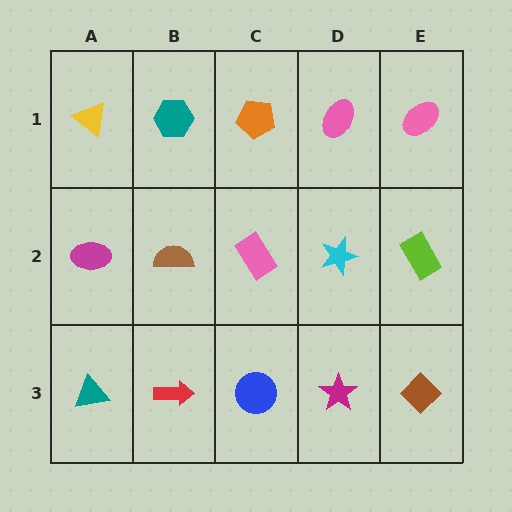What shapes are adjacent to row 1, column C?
A pink rectangle (row 2, column C), a teal hexagon (row 1, column B), a pink ellipse (row 1, column D).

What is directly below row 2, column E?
A brown diamond.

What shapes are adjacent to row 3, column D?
A cyan star (row 2, column D), a blue circle (row 3, column C), a brown diamond (row 3, column E).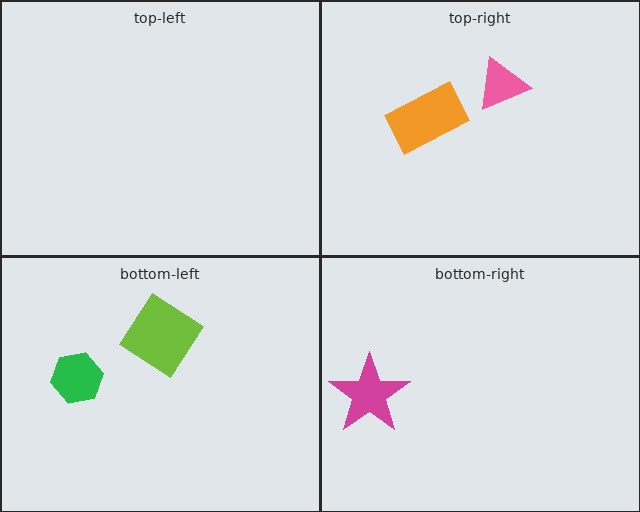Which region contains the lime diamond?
The bottom-left region.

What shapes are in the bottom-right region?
The magenta star.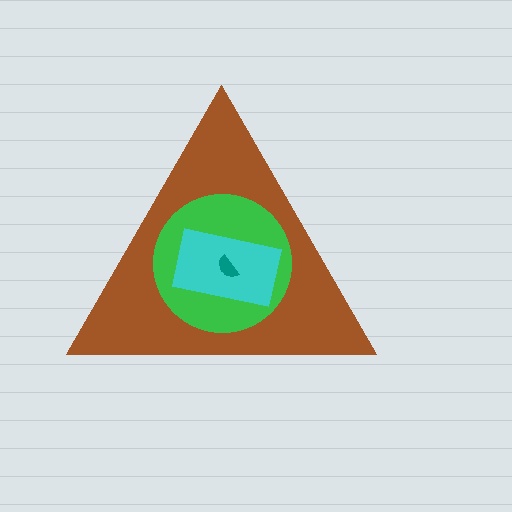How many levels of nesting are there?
4.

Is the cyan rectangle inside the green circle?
Yes.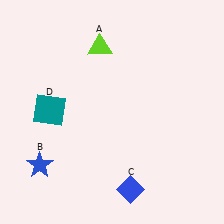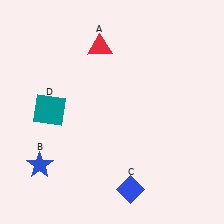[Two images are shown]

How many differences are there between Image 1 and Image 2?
There is 1 difference between the two images.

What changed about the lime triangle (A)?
In Image 1, A is lime. In Image 2, it changed to red.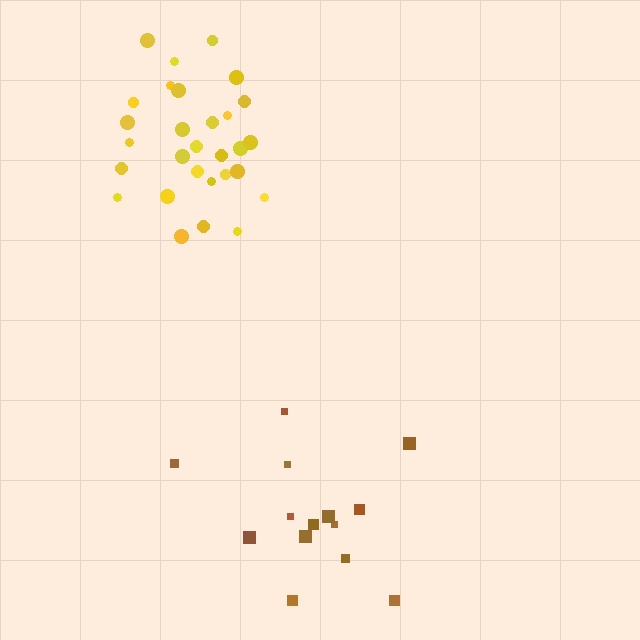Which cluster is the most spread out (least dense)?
Brown.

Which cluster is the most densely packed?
Yellow.